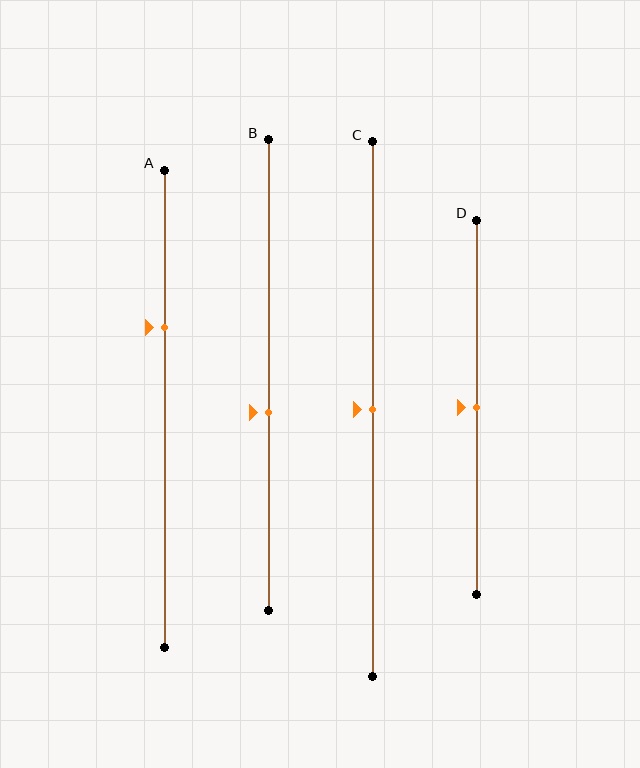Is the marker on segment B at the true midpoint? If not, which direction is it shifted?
No, the marker on segment B is shifted downward by about 8% of the segment length.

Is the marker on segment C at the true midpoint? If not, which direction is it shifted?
Yes, the marker on segment C is at the true midpoint.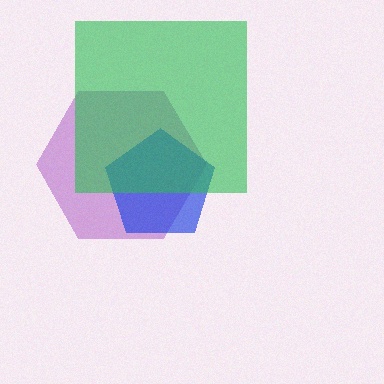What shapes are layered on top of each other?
The layered shapes are: a purple hexagon, a blue pentagon, a green square.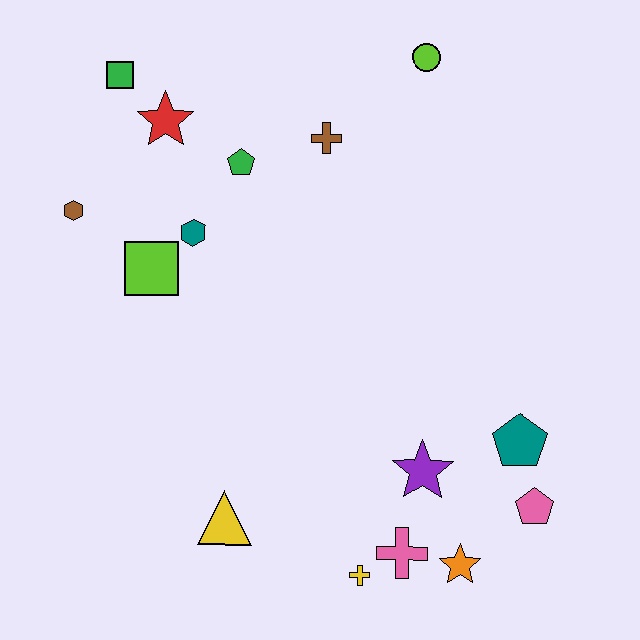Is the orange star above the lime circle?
No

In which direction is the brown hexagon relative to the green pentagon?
The brown hexagon is to the left of the green pentagon.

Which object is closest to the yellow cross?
The pink cross is closest to the yellow cross.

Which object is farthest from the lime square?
The pink pentagon is farthest from the lime square.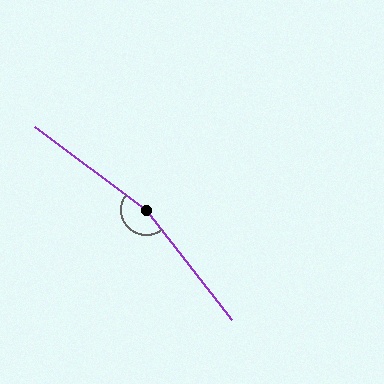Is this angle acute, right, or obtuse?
It is obtuse.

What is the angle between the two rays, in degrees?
Approximately 164 degrees.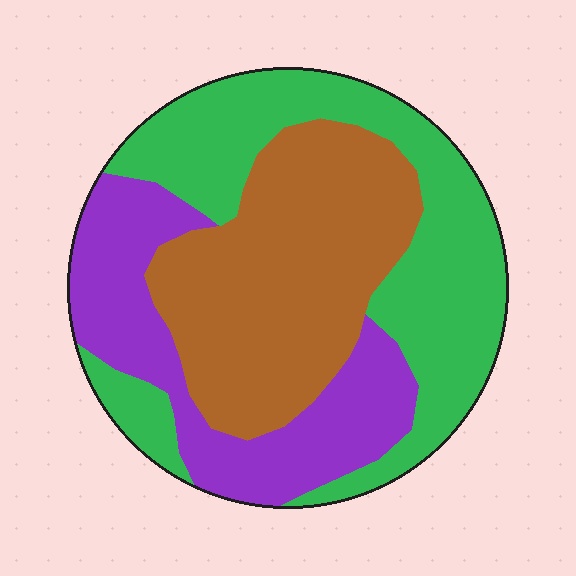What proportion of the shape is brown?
Brown takes up about one third (1/3) of the shape.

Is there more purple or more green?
Green.